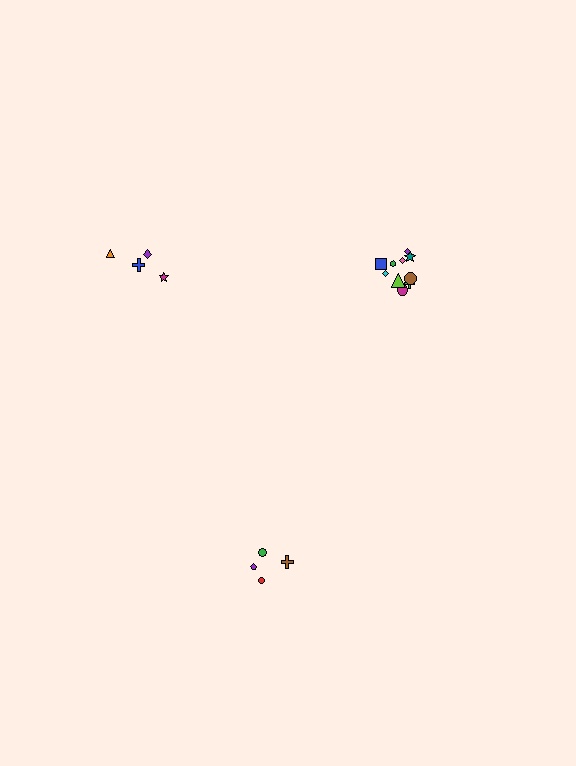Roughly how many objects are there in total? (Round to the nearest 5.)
Roughly 20 objects in total.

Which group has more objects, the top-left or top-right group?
The top-right group.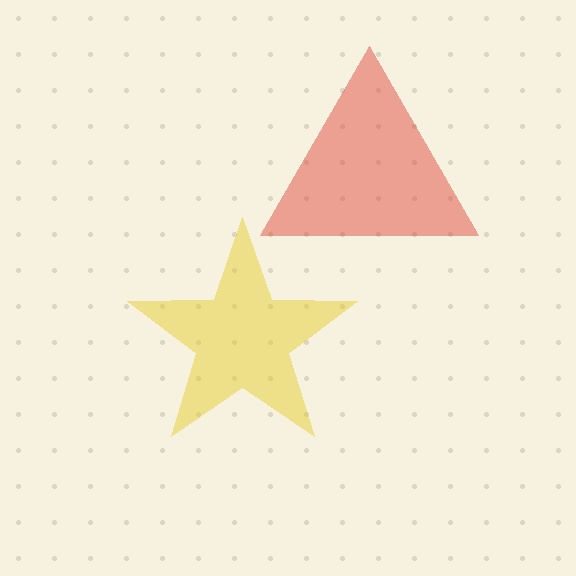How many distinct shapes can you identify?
There are 2 distinct shapes: a red triangle, a yellow star.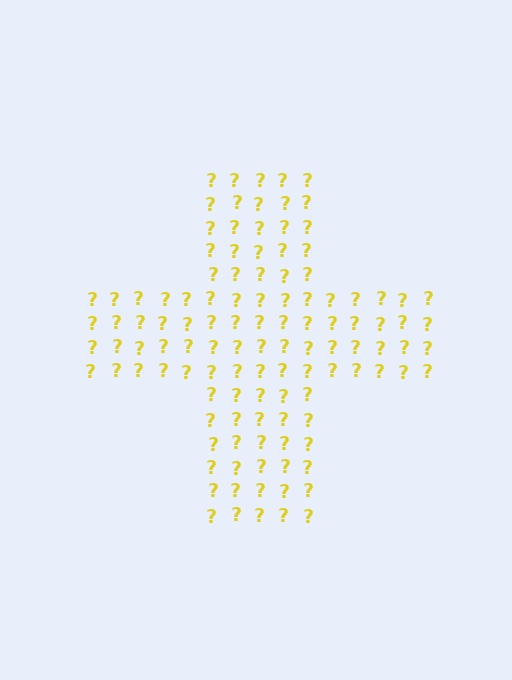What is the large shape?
The large shape is a cross.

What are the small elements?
The small elements are question marks.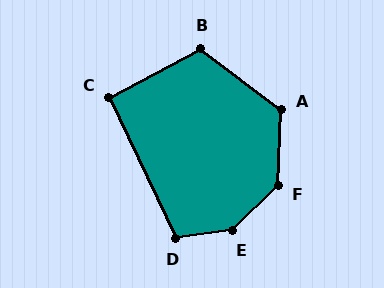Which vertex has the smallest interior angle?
C, at approximately 93 degrees.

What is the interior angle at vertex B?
Approximately 115 degrees (obtuse).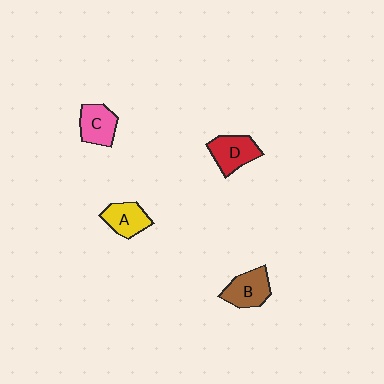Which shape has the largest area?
Shape D (red).